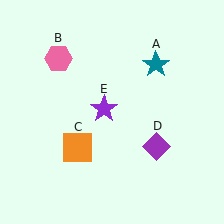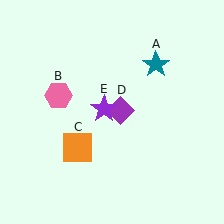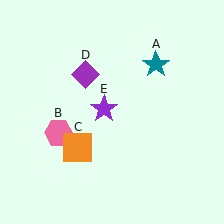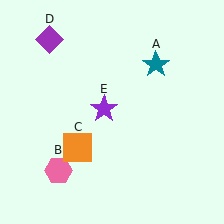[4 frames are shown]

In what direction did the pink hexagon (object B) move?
The pink hexagon (object B) moved down.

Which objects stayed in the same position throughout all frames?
Teal star (object A) and orange square (object C) and purple star (object E) remained stationary.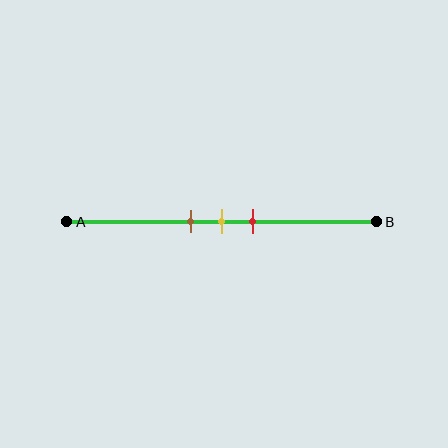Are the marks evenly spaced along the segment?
Yes, the marks are approximately evenly spaced.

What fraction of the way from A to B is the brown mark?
The brown mark is approximately 40% (0.4) of the way from A to B.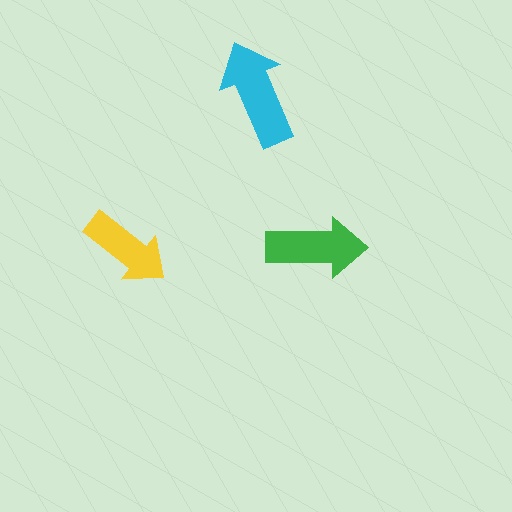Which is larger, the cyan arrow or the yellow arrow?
The cyan one.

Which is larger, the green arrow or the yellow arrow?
The green one.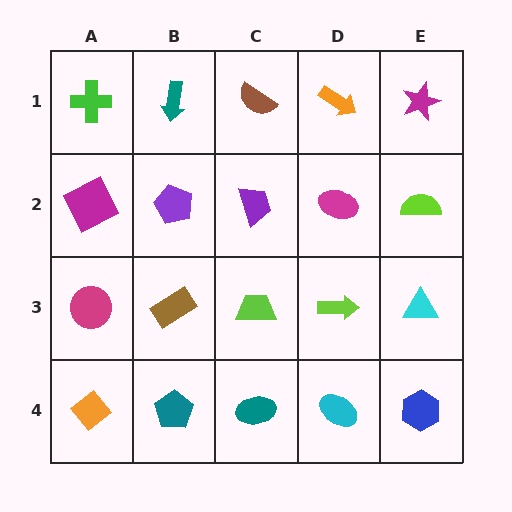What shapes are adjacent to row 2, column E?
A magenta star (row 1, column E), a cyan triangle (row 3, column E), a magenta ellipse (row 2, column D).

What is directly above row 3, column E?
A lime semicircle.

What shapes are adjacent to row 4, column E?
A cyan triangle (row 3, column E), a cyan ellipse (row 4, column D).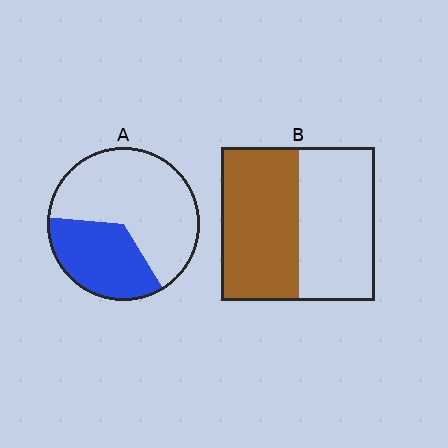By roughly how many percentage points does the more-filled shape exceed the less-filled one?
By roughly 15 percentage points (B over A).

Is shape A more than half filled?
No.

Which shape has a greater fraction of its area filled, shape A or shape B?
Shape B.